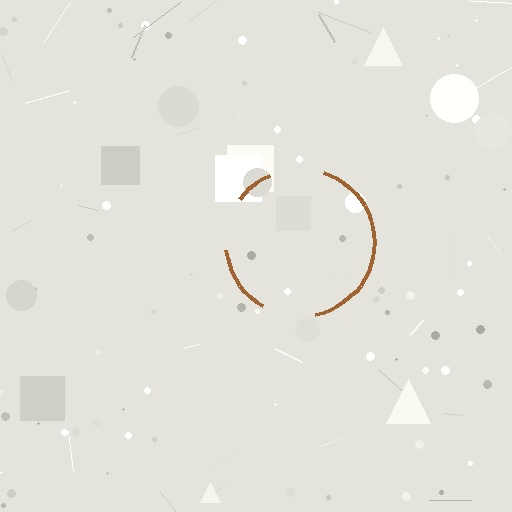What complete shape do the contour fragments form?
The contour fragments form a circle.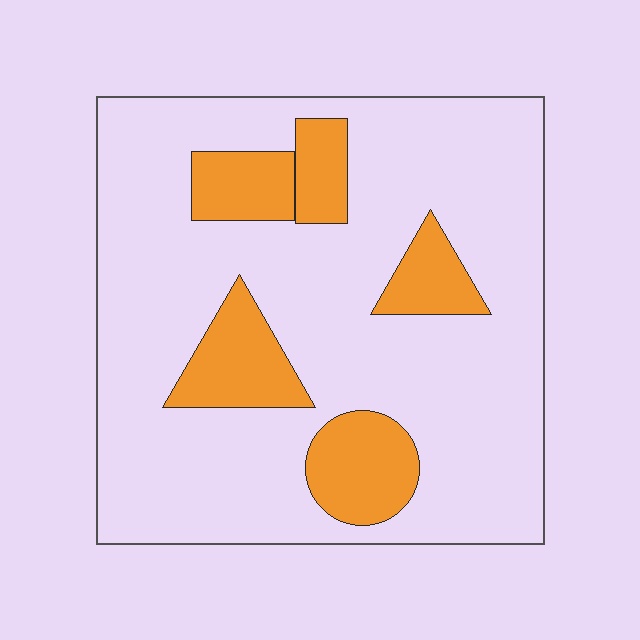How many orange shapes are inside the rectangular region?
5.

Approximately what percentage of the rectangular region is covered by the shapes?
Approximately 20%.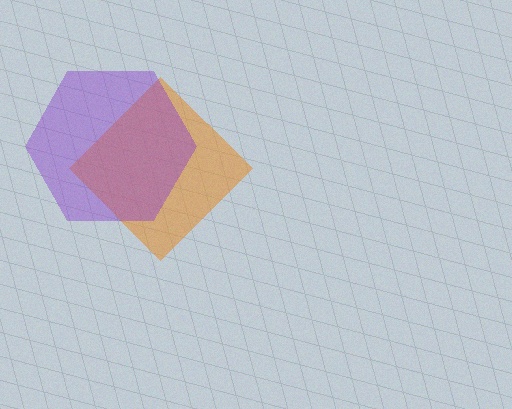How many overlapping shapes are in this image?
There are 2 overlapping shapes in the image.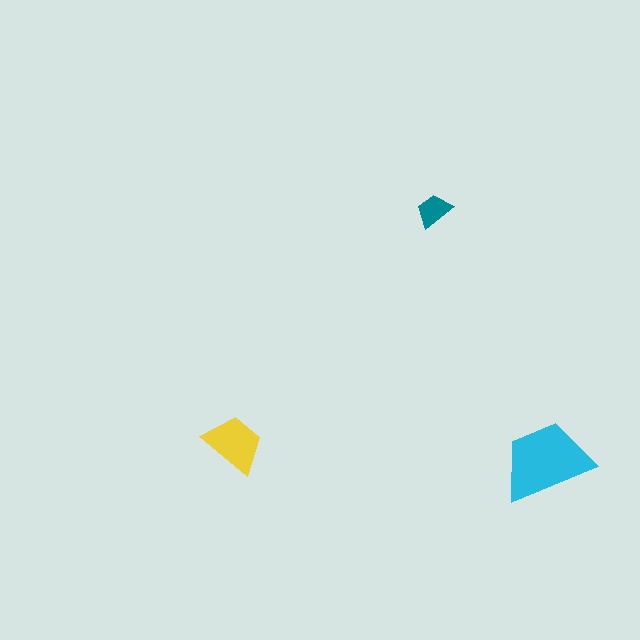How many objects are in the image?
There are 3 objects in the image.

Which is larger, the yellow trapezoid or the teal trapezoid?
The yellow one.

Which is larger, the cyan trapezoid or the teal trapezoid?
The cyan one.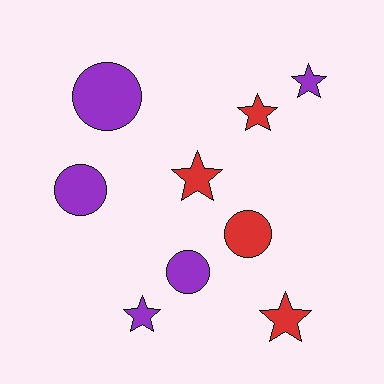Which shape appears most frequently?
Star, with 5 objects.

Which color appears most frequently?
Purple, with 5 objects.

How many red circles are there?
There is 1 red circle.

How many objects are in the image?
There are 9 objects.